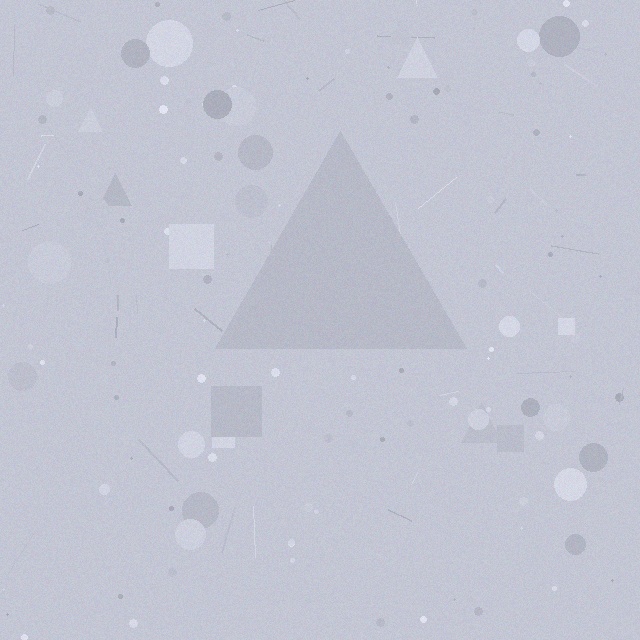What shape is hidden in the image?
A triangle is hidden in the image.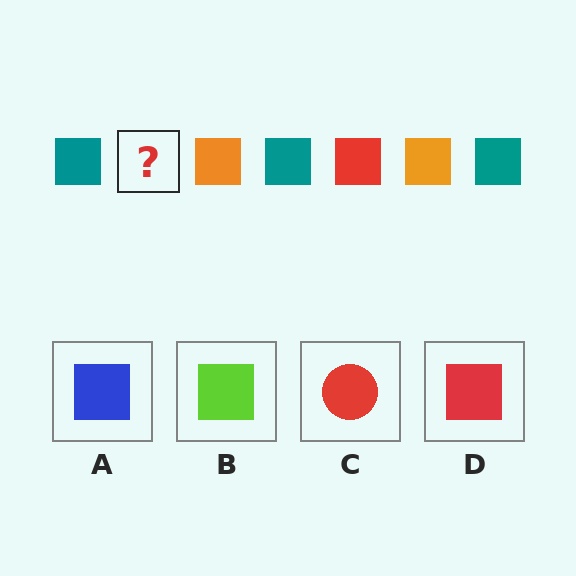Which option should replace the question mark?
Option D.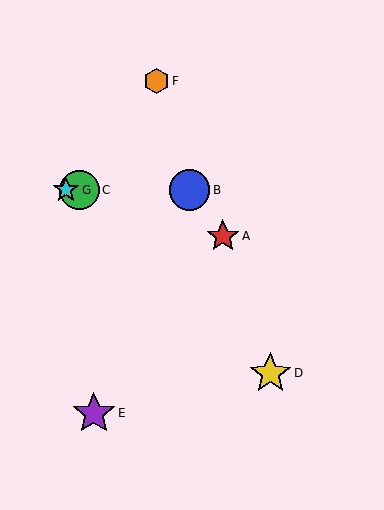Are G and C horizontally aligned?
Yes, both are at y≈190.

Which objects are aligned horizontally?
Objects B, C, G are aligned horizontally.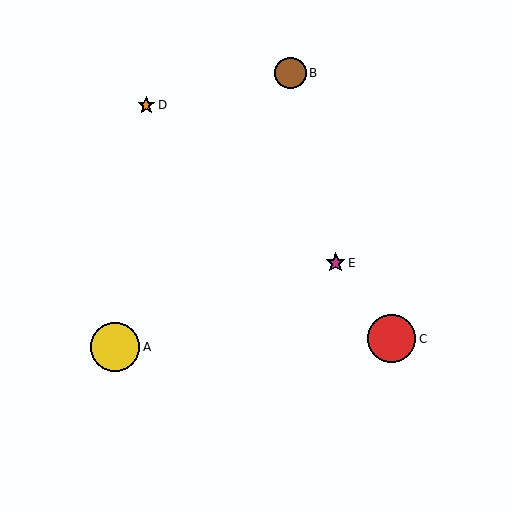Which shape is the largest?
The yellow circle (labeled A) is the largest.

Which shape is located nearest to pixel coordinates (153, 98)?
The orange star (labeled D) at (146, 105) is nearest to that location.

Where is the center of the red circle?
The center of the red circle is at (392, 339).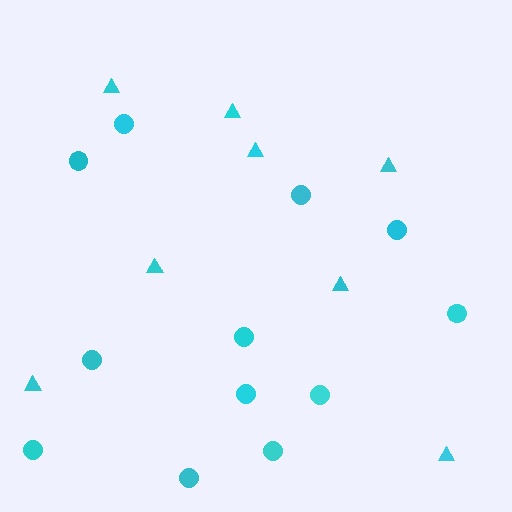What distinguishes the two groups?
There are 2 groups: one group of triangles (8) and one group of circles (12).